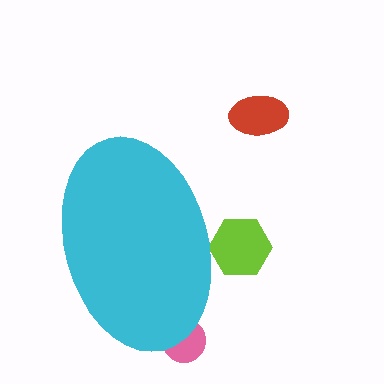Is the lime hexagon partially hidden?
Yes, the lime hexagon is partially hidden behind the cyan ellipse.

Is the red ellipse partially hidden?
No, the red ellipse is fully visible.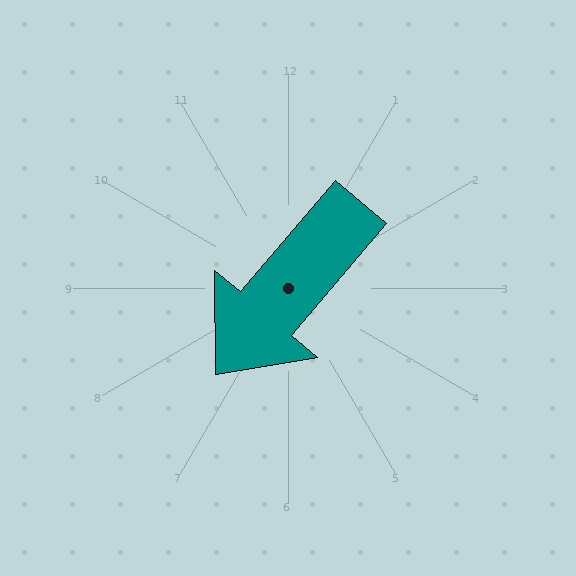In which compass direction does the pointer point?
Southwest.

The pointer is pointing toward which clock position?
Roughly 7 o'clock.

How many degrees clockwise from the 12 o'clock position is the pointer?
Approximately 220 degrees.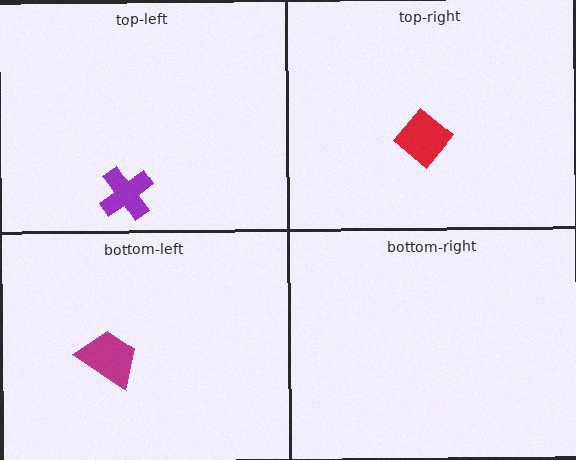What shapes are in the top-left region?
The purple cross.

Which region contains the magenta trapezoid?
The bottom-left region.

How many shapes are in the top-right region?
1.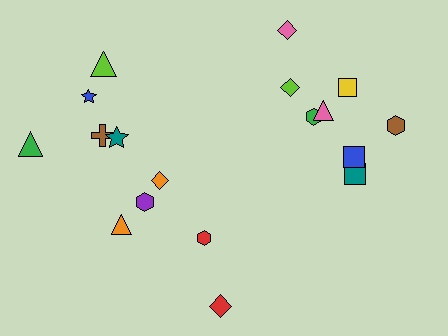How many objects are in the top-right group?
There are 8 objects.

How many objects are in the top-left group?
There are 6 objects.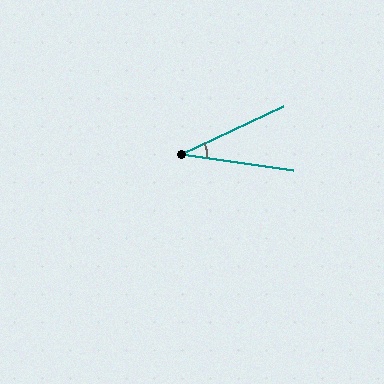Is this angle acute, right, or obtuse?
It is acute.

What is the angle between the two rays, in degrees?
Approximately 33 degrees.